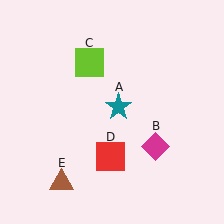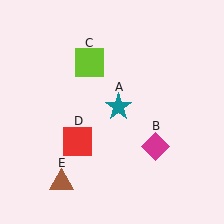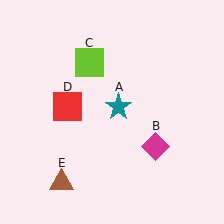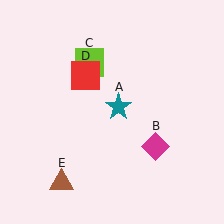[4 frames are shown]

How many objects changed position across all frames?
1 object changed position: red square (object D).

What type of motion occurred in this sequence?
The red square (object D) rotated clockwise around the center of the scene.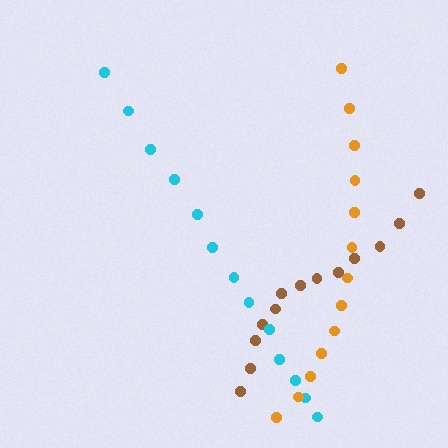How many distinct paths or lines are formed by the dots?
There are 3 distinct paths.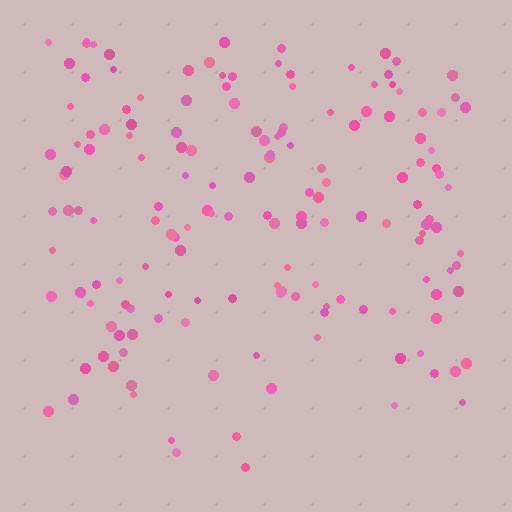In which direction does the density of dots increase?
From bottom to top, with the top side densest.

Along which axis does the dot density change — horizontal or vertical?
Vertical.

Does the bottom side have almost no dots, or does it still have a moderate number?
Still a moderate number, just noticeably fewer than the top.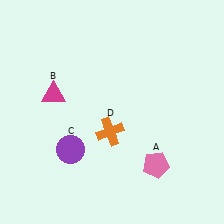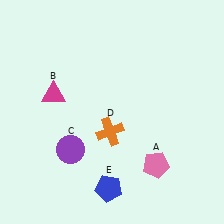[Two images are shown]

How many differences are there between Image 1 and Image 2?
There is 1 difference between the two images.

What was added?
A blue pentagon (E) was added in Image 2.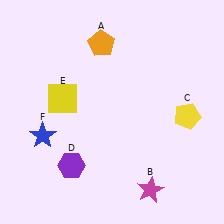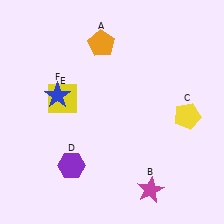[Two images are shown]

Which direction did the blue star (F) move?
The blue star (F) moved up.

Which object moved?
The blue star (F) moved up.